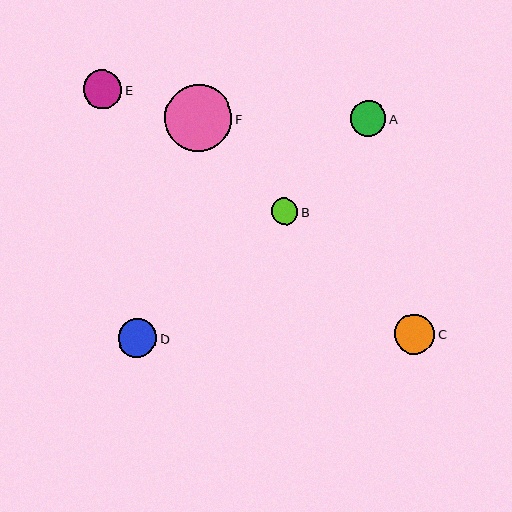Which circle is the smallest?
Circle B is the smallest with a size of approximately 27 pixels.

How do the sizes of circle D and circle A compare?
Circle D and circle A are approximately the same size.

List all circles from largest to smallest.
From largest to smallest: F, C, D, E, A, B.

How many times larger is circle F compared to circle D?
Circle F is approximately 1.7 times the size of circle D.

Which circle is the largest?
Circle F is the largest with a size of approximately 67 pixels.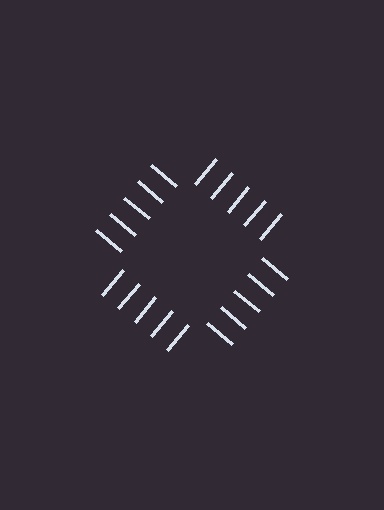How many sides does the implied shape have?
4 sides — the line-ends trace a square.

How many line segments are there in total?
20 — 5 along each of the 4 edges.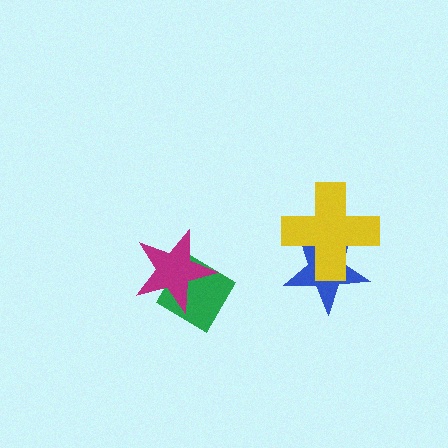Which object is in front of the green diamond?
The magenta star is in front of the green diamond.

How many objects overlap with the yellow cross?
1 object overlaps with the yellow cross.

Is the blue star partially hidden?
Yes, it is partially covered by another shape.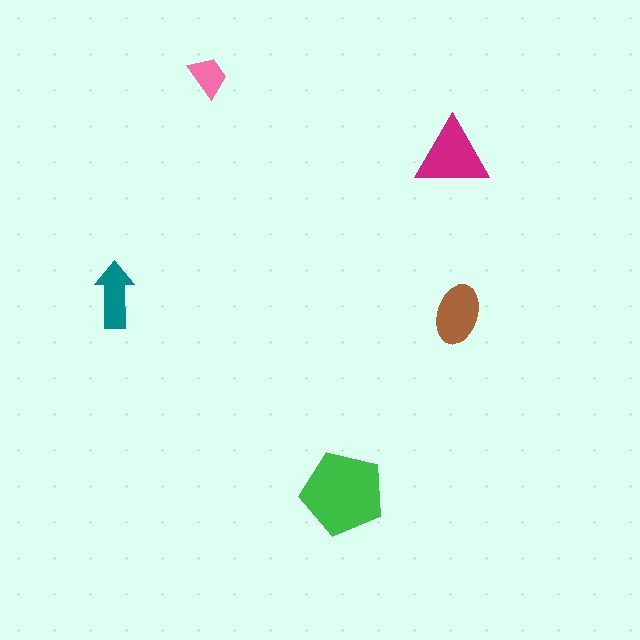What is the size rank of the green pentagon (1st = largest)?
1st.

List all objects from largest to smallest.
The green pentagon, the magenta triangle, the brown ellipse, the teal arrow, the pink trapezoid.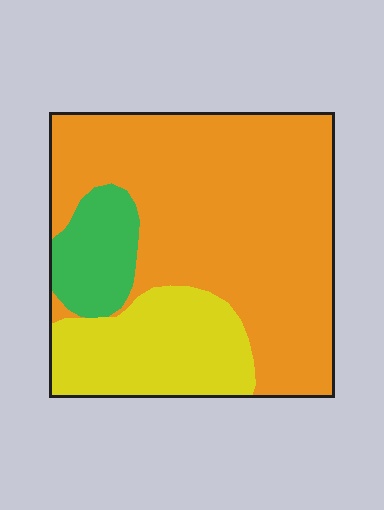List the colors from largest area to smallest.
From largest to smallest: orange, yellow, green.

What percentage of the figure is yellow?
Yellow covers 23% of the figure.